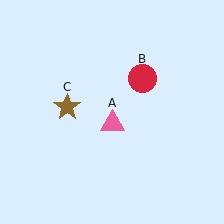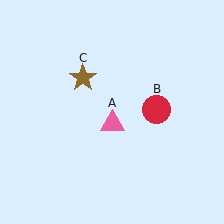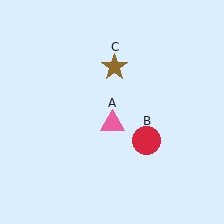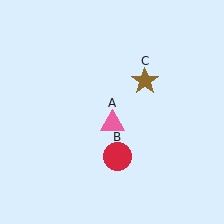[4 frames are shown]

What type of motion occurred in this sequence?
The red circle (object B), brown star (object C) rotated clockwise around the center of the scene.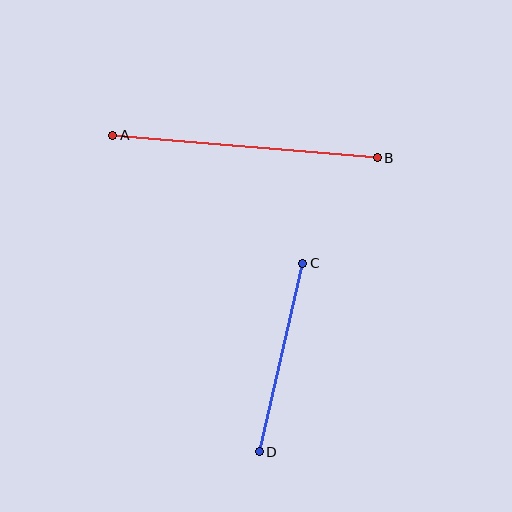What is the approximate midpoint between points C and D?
The midpoint is at approximately (281, 358) pixels.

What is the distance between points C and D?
The distance is approximately 193 pixels.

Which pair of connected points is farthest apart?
Points A and B are farthest apart.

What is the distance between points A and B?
The distance is approximately 265 pixels.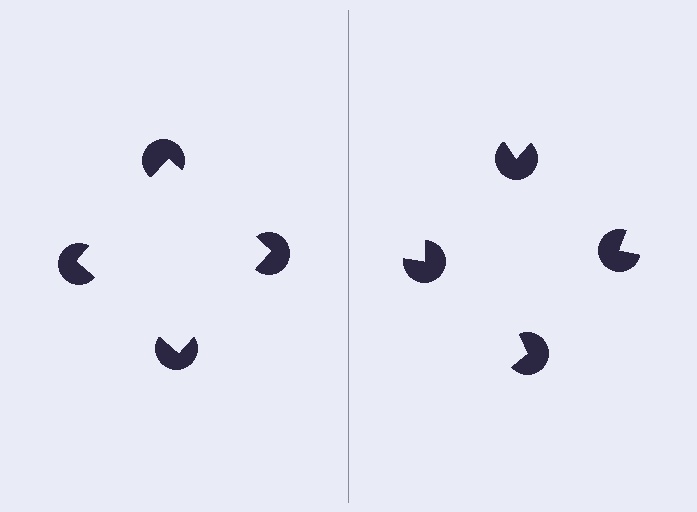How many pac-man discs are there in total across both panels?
8 — 4 on each side.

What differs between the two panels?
The pac-man discs are positioned identically on both sides; only the wedge orientations differ. On the left they align to a square; on the right they are misaligned.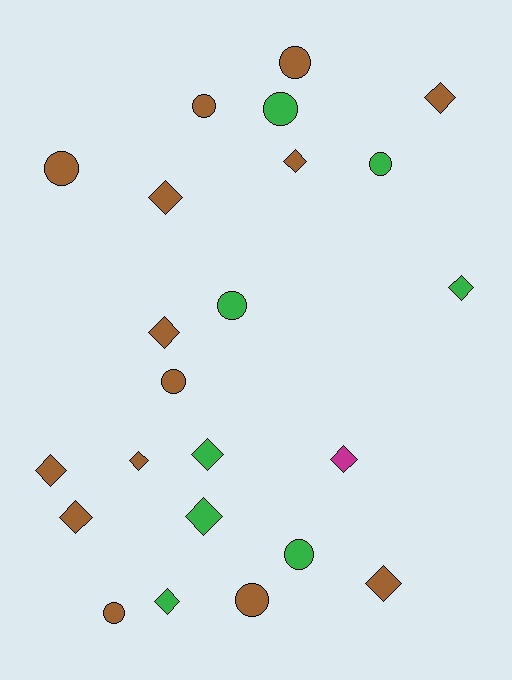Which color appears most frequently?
Brown, with 14 objects.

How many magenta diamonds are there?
There is 1 magenta diamond.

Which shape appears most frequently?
Diamond, with 13 objects.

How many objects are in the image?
There are 23 objects.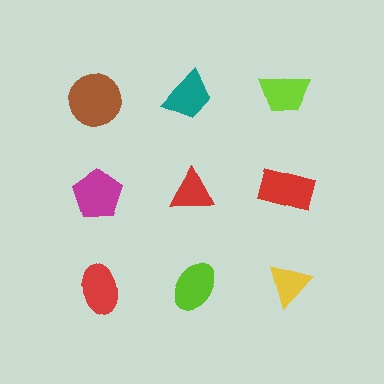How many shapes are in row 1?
3 shapes.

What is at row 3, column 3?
A yellow triangle.